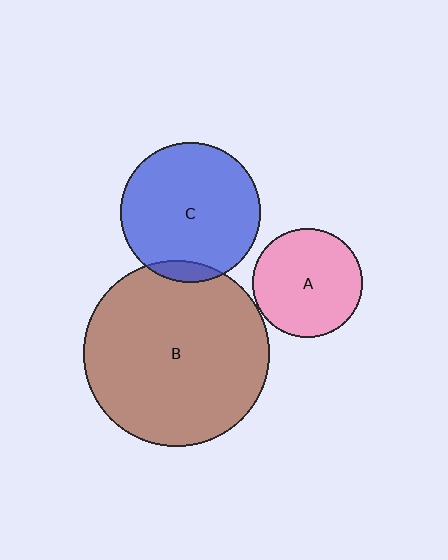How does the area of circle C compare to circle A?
Approximately 1.6 times.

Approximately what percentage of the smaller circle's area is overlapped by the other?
Approximately 10%.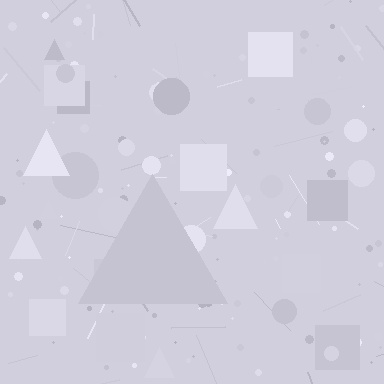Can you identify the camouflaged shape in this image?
The camouflaged shape is a triangle.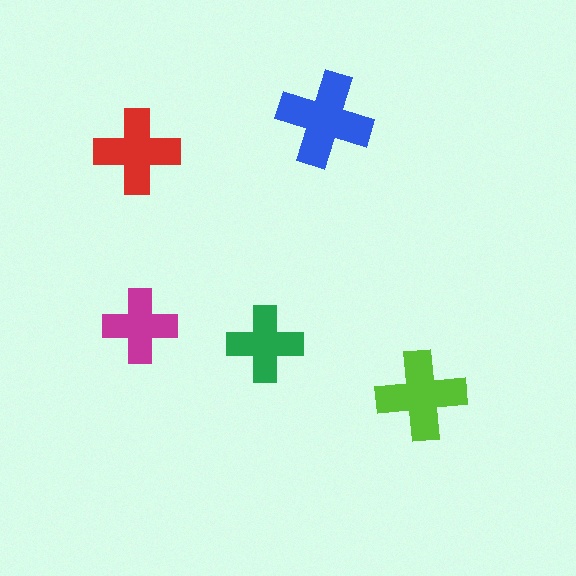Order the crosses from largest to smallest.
the blue one, the lime one, the red one, the green one, the magenta one.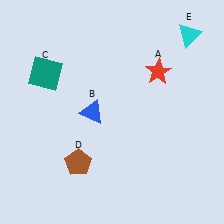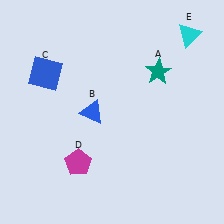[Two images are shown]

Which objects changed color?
A changed from red to teal. C changed from teal to blue. D changed from brown to magenta.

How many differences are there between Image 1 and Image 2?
There are 3 differences between the two images.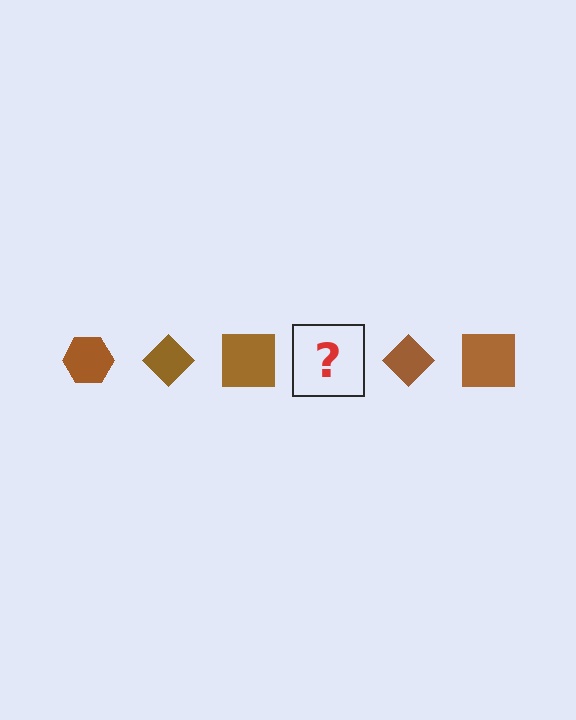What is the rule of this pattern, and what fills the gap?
The rule is that the pattern cycles through hexagon, diamond, square shapes in brown. The gap should be filled with a brown hexagon.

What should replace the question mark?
The question mark should be replaced with a brown hexagon.